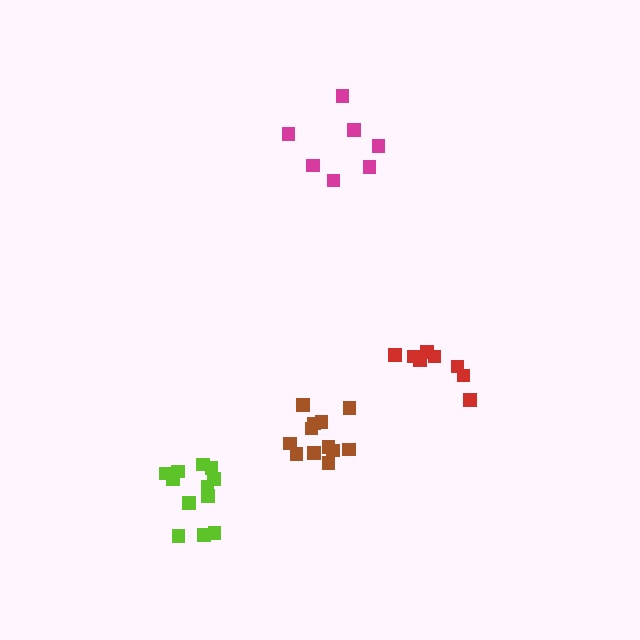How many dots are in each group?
Group 1: 7 dots, Group 2: 12 dots, Group 3: 8 dots, Group 4: 12 dots (39 total).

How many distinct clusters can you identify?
There are 4 distinct clusters.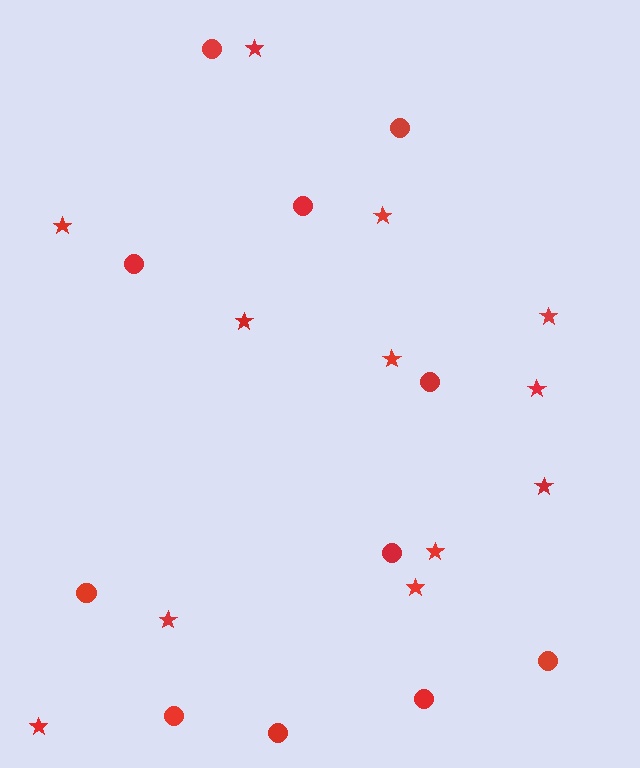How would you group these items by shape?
There are 2 groups: one group of stars (12) and one group of circles (11).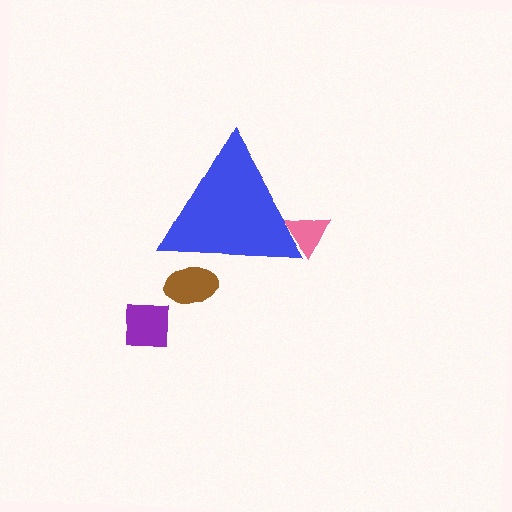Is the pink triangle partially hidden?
Yes, the pink triangle is partially hidden behind the blue triangle.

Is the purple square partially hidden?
No, the purple square is fully visible.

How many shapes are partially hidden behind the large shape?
2 shapes are partially hidden.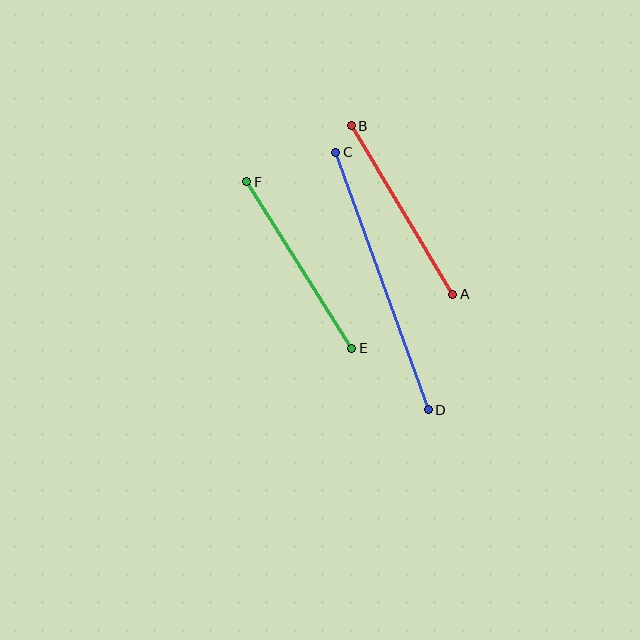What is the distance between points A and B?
The distance is approximately 197 pixels.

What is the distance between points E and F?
The distance is approximately 196 pixels.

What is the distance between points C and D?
The distance is approximately 274 pixels.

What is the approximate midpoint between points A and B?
The midpoint is at approximately (402, 210) pixels.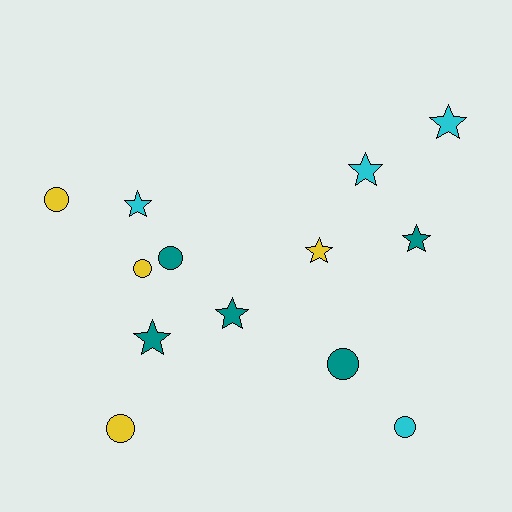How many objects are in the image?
There are 13 objects.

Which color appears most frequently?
Teal, with 5 objects.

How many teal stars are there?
There are 3 teal stars.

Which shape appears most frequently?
Star, with 7 objects.